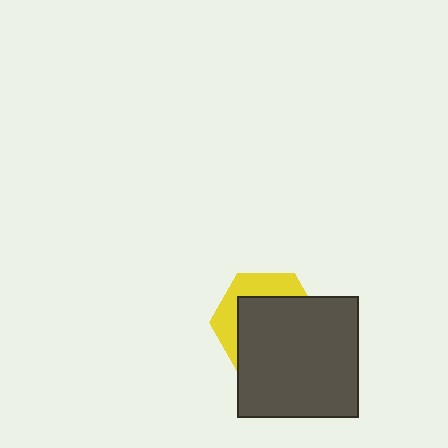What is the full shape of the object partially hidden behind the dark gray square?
The partially hidden object is a yellow hexagon.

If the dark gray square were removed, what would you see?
You would see the complete yellow hexagon.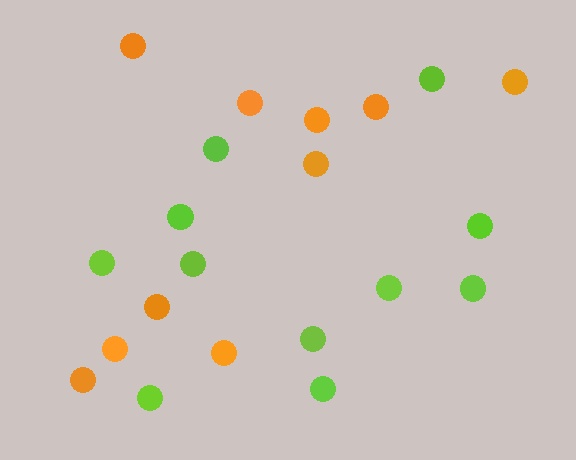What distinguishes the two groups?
There are 2 groups: one group of lime circles (11) and one group of orange circles (10).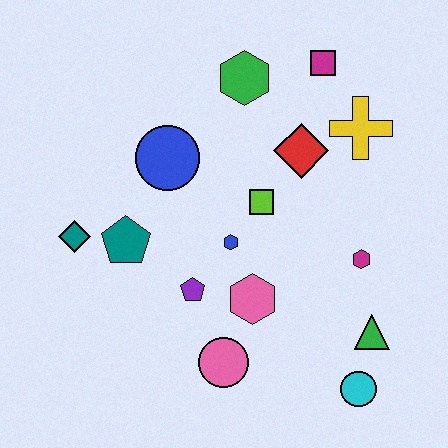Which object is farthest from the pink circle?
The magenta square is farthest from the pink circle.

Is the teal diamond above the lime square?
No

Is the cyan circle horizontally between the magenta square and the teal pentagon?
No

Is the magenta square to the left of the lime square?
No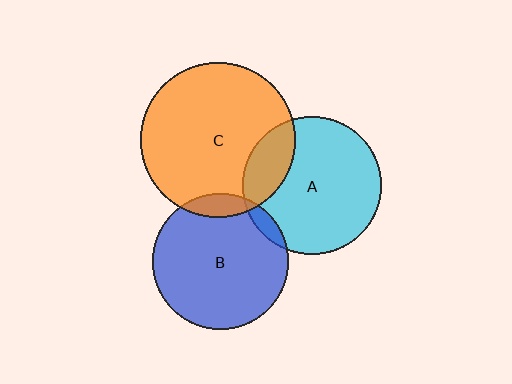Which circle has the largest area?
Circle C (orange).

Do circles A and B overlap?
Yes.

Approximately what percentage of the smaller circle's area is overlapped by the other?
Approximately 5%.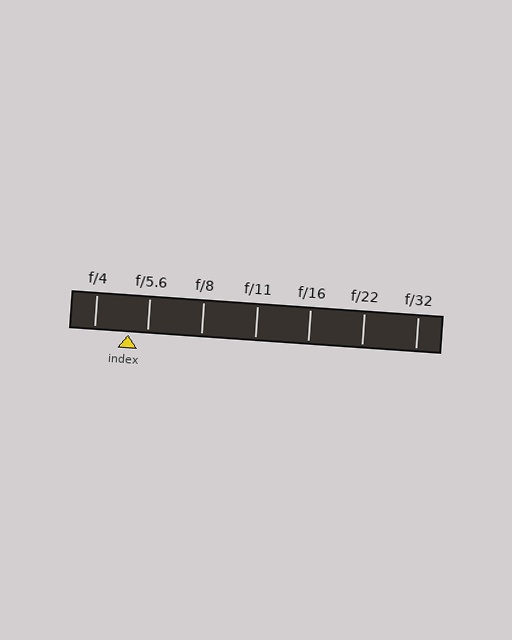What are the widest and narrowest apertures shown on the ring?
The widest aperture shown is f/4 and the narrowest is f/32.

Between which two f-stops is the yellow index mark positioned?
The index mark is between f/4 and f/5.6.